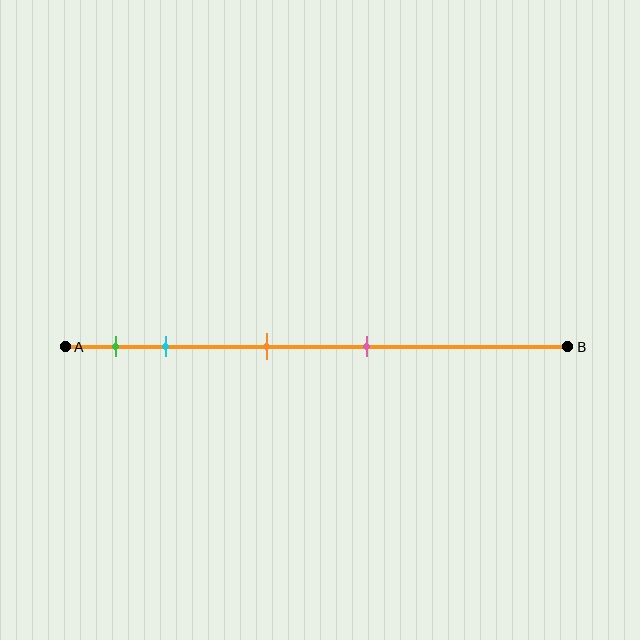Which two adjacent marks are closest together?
The green and cyan marks are the closest adjacent pair.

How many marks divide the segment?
There are 4 marks dividing the segment.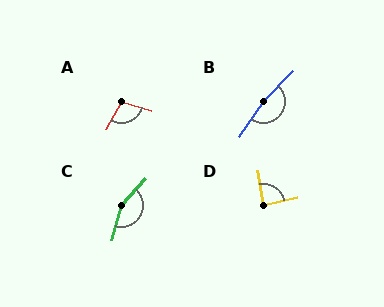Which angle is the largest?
B, at approximately 170 degrees.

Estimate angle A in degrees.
Approximately 103 degrees.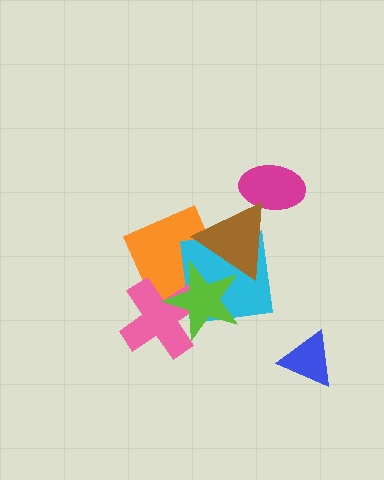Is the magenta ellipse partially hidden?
Yes, it is partially covered by another shape.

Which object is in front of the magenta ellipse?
The brown triangle is in front of the magenta ellipse.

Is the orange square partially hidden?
Yes, it is partially covered by another shape.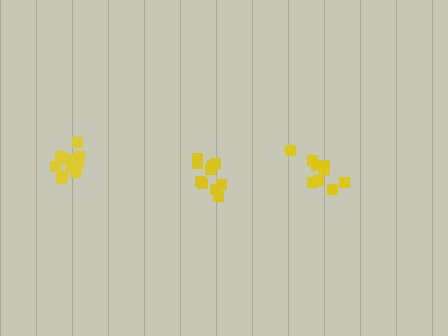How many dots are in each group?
Group 1: 9 dots, Group 2: 10 dots, Group 3: 14 dots (33 total).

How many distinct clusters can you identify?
There are 3 distinct clusters.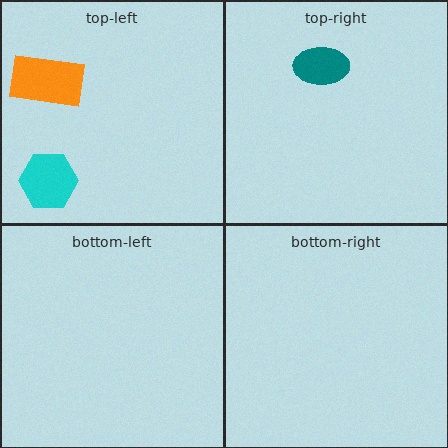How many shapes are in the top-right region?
1.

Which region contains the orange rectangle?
The top-left region.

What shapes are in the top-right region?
The teal ellipse.